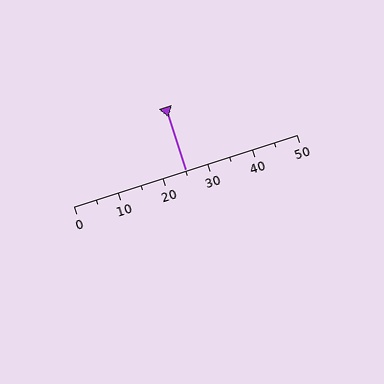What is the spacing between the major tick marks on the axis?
The major ticks are spaced 10 apart.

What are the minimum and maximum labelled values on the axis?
The axis runs from 0 to 50.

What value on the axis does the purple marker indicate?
The marker indicates approximately 25.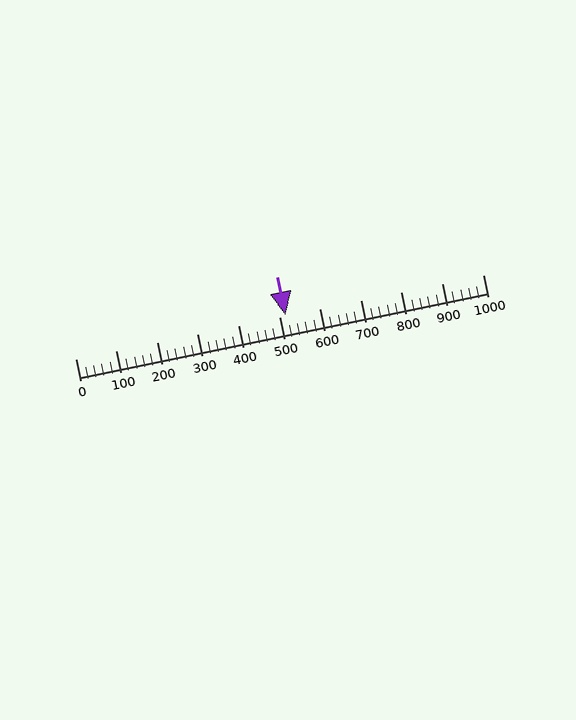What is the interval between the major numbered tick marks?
The major tick marks are spaced 100 units apart.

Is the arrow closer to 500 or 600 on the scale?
The arrow is closer to 500.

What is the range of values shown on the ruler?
The ruler shows values from 0 to 1000.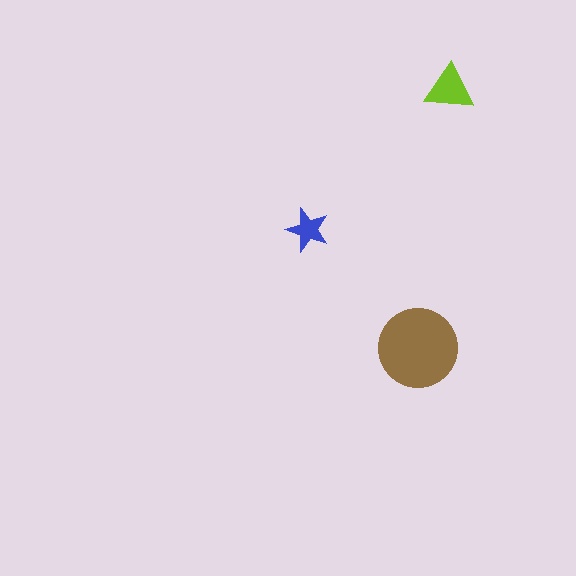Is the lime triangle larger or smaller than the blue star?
Larger.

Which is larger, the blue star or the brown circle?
The brown circle.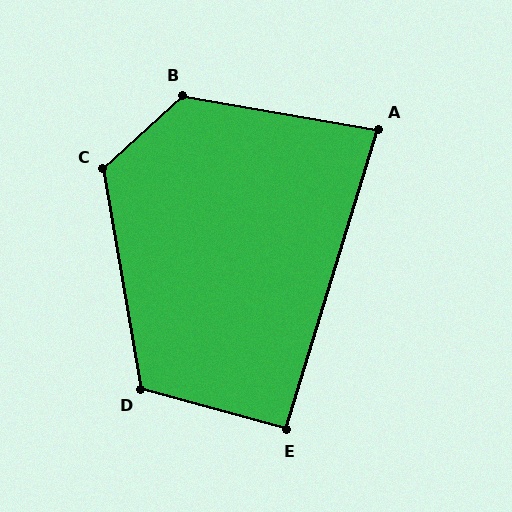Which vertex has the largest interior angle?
B, at approximately 128 degrees.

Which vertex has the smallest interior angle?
A, at approximately 83 degrees.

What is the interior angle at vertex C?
Approximately 123 degrees (obtuse).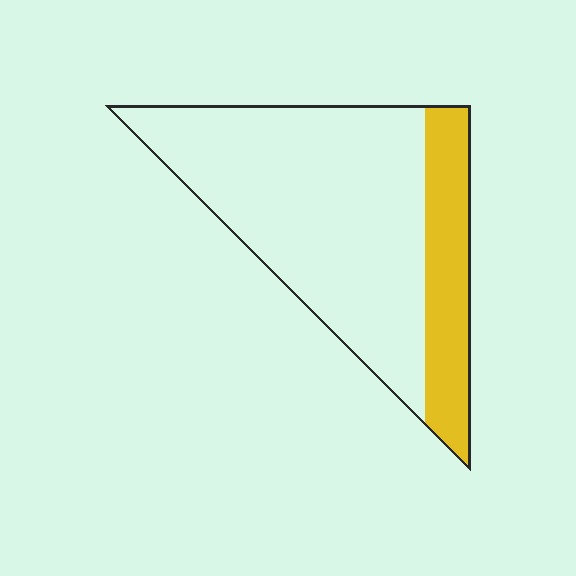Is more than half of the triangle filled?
No.